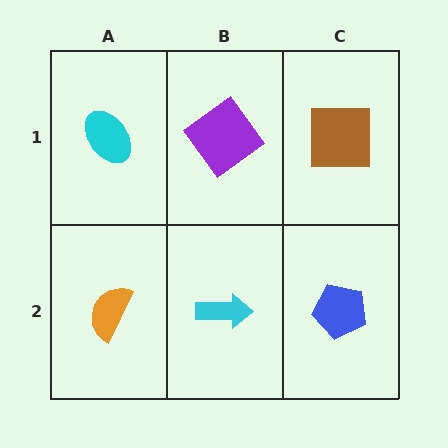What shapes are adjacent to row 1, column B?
A cyan arrow (row 2, column B), a cyan ellipse (row 1, column A), a brown square (row 1, column C).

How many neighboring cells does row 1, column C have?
2.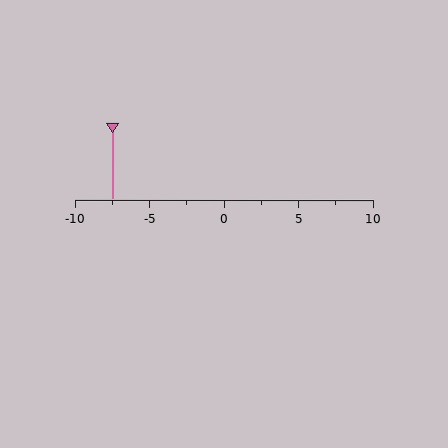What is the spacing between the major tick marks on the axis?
The major ticks are spaced 5 apart.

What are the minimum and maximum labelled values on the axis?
The axis runs from -10 to 10.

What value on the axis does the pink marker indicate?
The marker indicates approximately -7.5.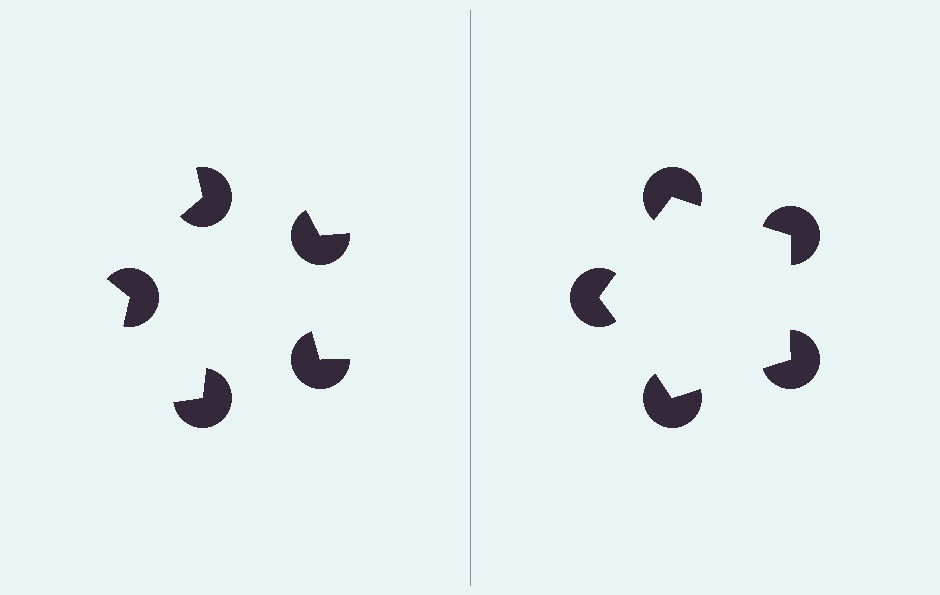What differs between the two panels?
The pac-man discs are positioned identically on both sides; only the wedge orientations differ. On the right they align to a pentagon; on the left they are misaligned.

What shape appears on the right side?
An illusory pentagon.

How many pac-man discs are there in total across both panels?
10 — 5 on each side.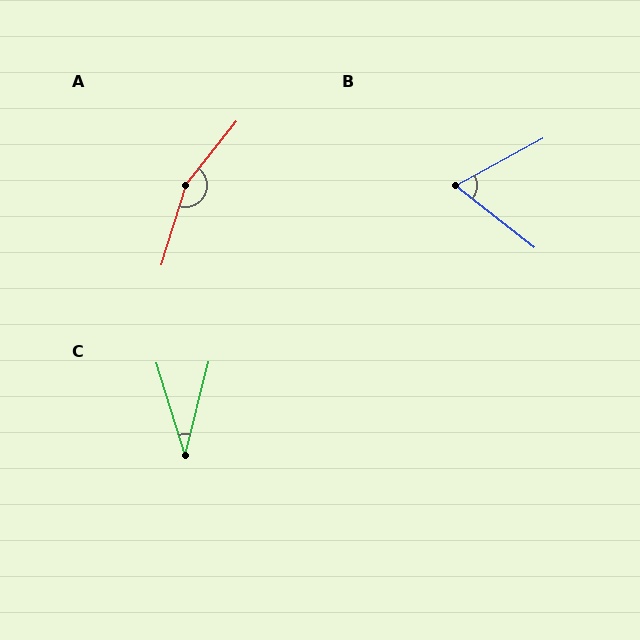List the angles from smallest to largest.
C (31°), B (67°), A (159°).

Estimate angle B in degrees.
Approximately 67 degrees.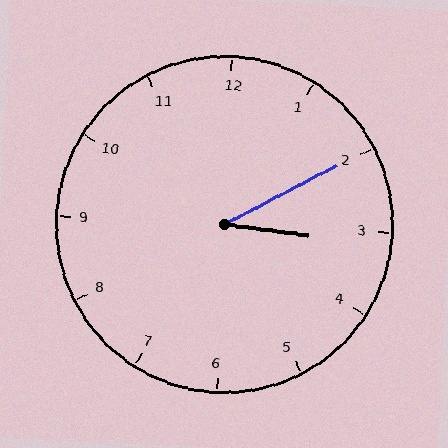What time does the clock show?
3:10.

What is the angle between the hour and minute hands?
Approximately 35 degrees.